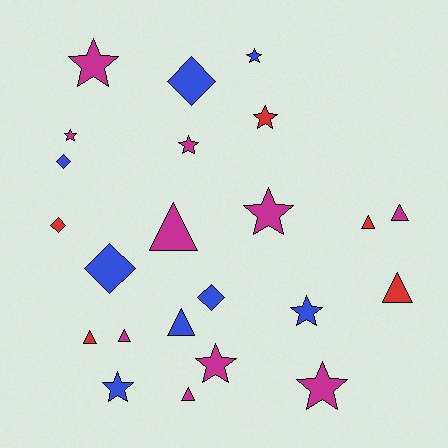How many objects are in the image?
There are 23 objects.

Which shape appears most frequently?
Star, with 10 objects.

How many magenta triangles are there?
There are 4 magenta triangles.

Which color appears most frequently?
Magenta, with 10 objects.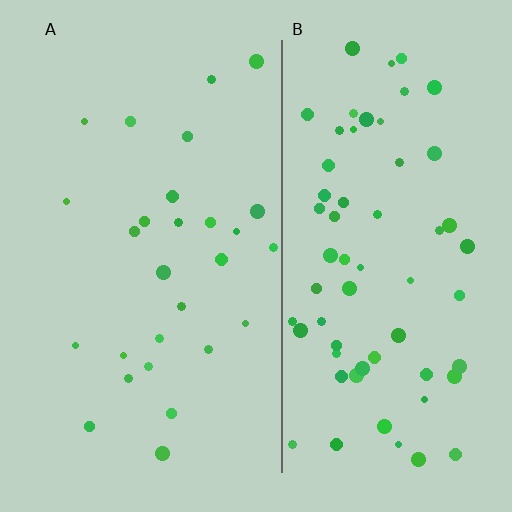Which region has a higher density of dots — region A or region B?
B (the right).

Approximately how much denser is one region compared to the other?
Approximately 2.3× — region B over region A.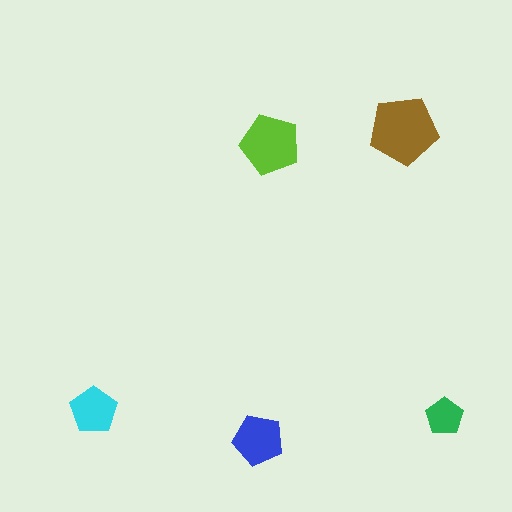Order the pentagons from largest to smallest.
the brown one, the lime one, the blue one, the cyan one, the green one.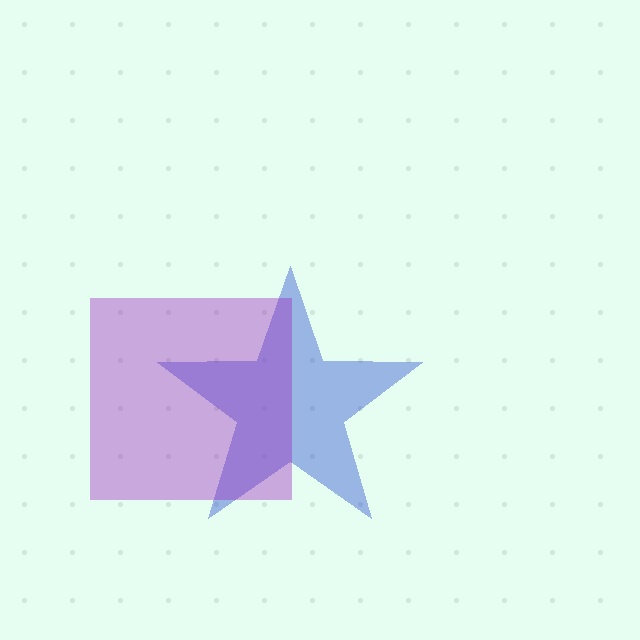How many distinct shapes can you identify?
There are 2 distinct shapes: a blue star, a purple square.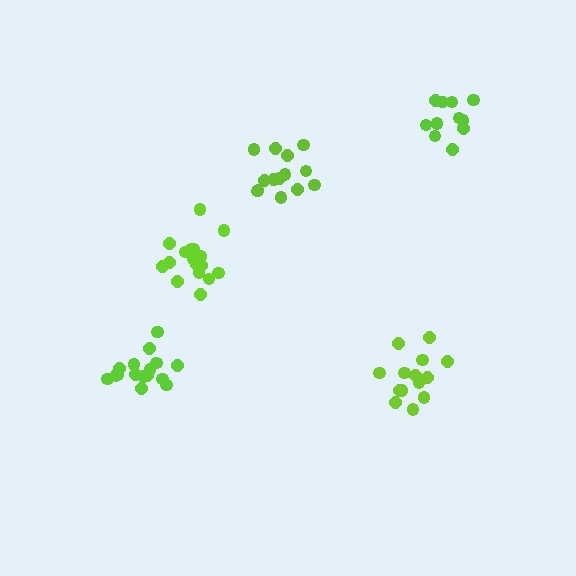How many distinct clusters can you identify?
There are 5 distinct clusters.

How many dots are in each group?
Group 1: 14 dots, Group 2: 14 dots, Group 3: 11 dots, Group 4: 17 dots, Group 5: 16 dots (72 total).